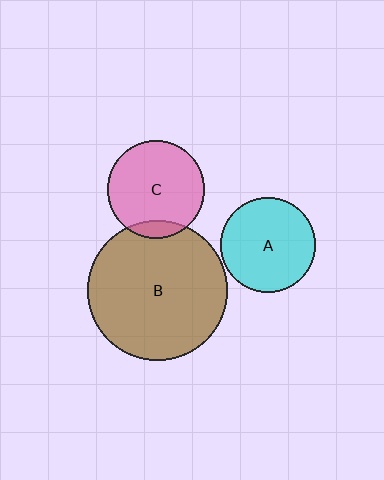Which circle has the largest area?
Circle B (brown).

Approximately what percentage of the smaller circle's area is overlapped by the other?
Approximately 10%.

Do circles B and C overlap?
Yes.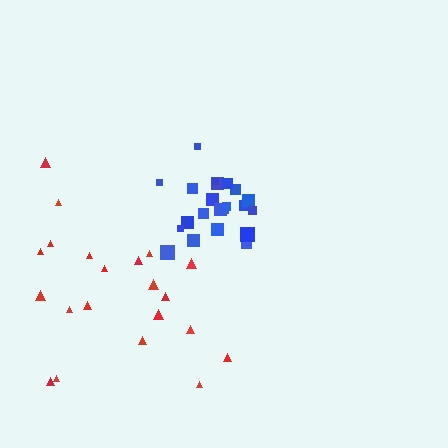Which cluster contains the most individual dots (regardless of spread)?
Blue (22).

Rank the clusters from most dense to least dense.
blue, red.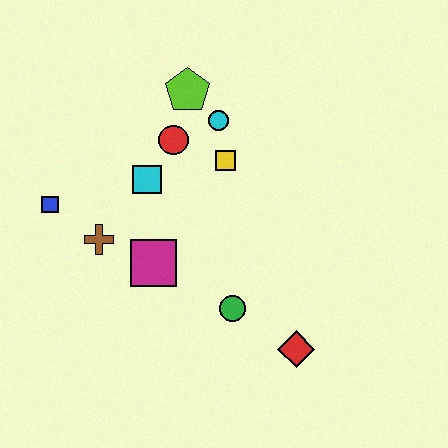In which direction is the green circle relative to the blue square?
The green circle is to the right of the blue square.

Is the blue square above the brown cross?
Yes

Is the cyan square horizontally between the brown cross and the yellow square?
Yes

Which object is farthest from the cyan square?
The red diamond is farthest from the cyan square.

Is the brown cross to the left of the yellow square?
Yes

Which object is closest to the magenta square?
The brown cross is closest to the magenta square.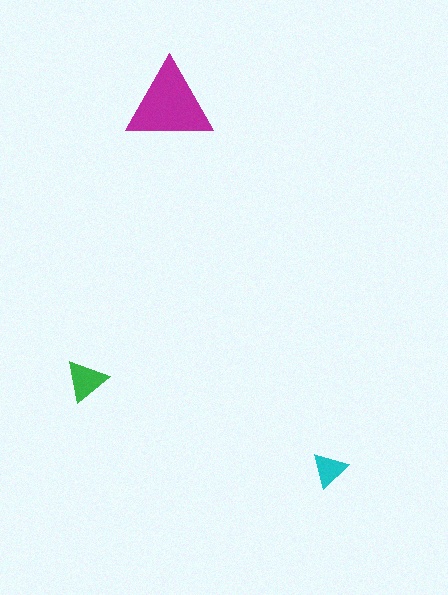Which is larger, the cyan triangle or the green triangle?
The green one.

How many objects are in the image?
There are 3 objects in the image.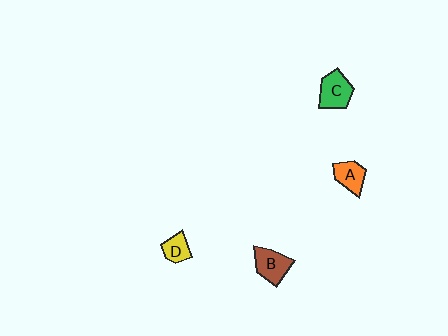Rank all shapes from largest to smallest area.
From largest to smallest: C (green), B (brown), A (orange), D (yellow).